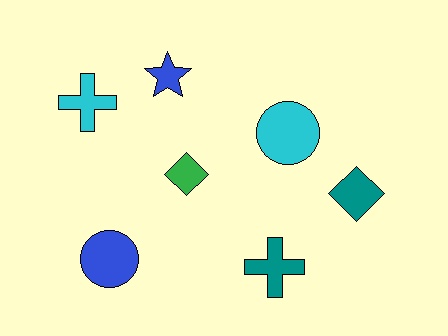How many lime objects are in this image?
There are no lime objects.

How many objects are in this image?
There are 7 objects.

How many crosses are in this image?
There are 2 crosses.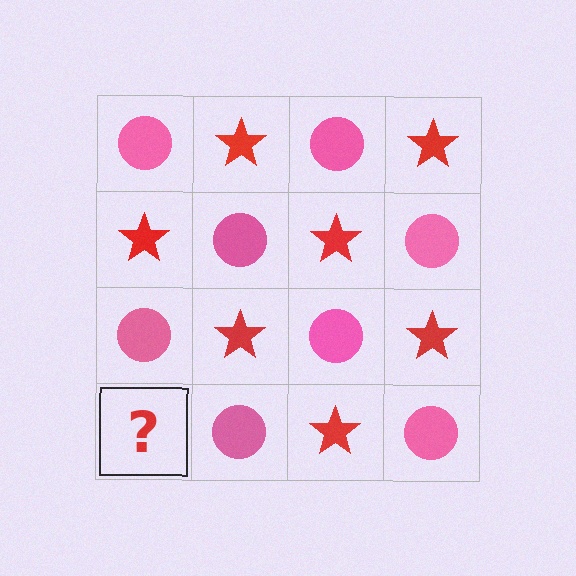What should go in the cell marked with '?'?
The missing cell should contain a red star.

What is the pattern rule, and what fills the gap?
The rule is that it alternates pink circle and red star in a checkerboard pattern. The gap should be filled with a red star.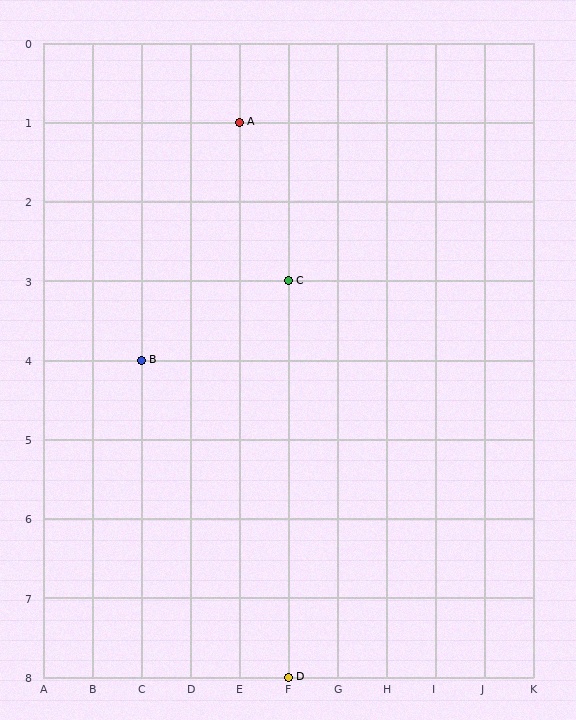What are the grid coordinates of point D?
Point D is at grid coordinates (F, 8).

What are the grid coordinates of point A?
Point A is at grid coordinates (E, 1).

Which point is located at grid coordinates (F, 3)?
Point C is at (F, 3).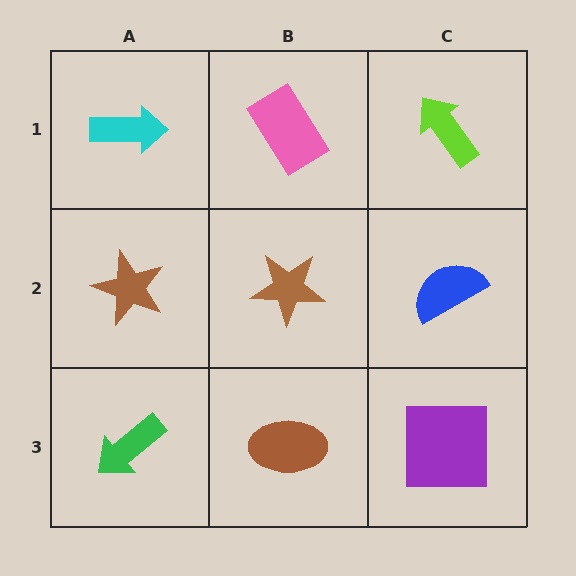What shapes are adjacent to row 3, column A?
A brown star (row 2, column A), a brown ellipse (row 3, column B).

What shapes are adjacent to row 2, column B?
A pink rectangle (row 1, column B), a brown ellipse (row 3, column B), a brown star (row 2, column A), a blue semicircle (row 2, column C).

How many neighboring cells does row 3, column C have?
2.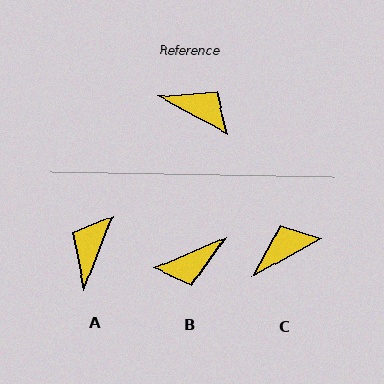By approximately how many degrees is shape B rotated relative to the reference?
Approximately 130 degrees clockwise.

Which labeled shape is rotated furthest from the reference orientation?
B, about 130 degrees away.